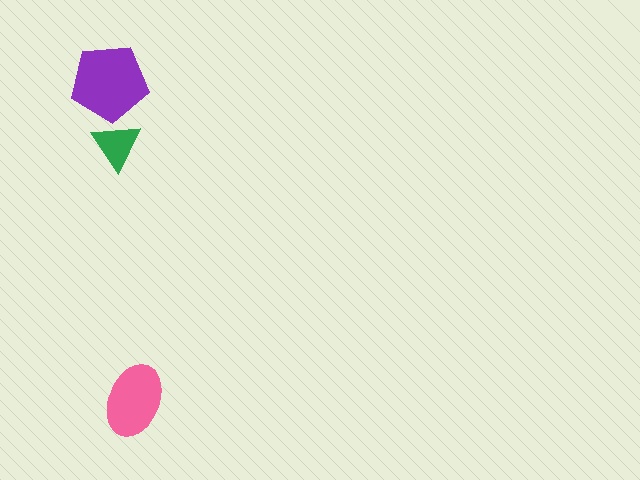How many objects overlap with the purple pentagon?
1 object overlaps with the purple pentagon.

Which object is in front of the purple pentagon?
The green triangle is in front of the purple pentagon.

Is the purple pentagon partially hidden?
Yes, it is partially covered by another shape.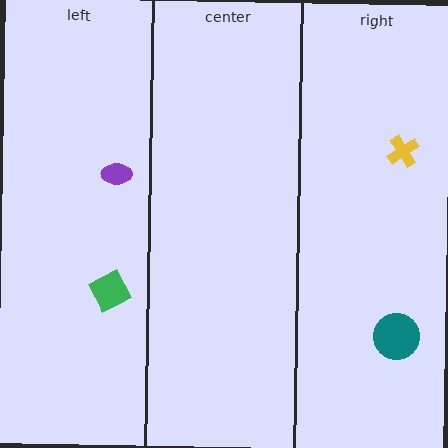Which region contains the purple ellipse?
The left region.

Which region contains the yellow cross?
The right region.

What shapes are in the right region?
The yellow cross, the teal circle.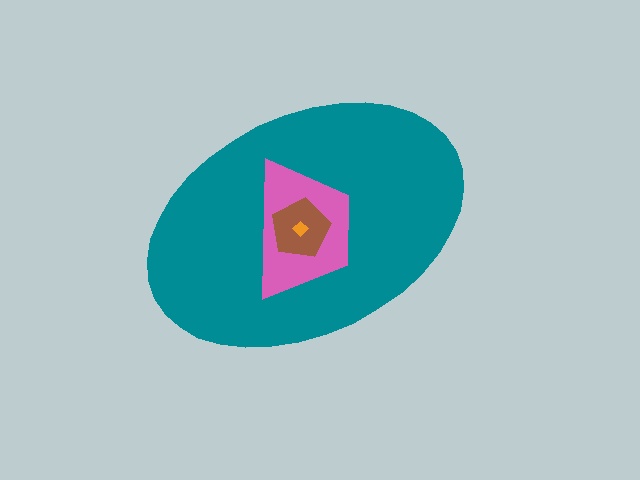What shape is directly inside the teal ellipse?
The pink trapezoid.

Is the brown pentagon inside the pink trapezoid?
Yes.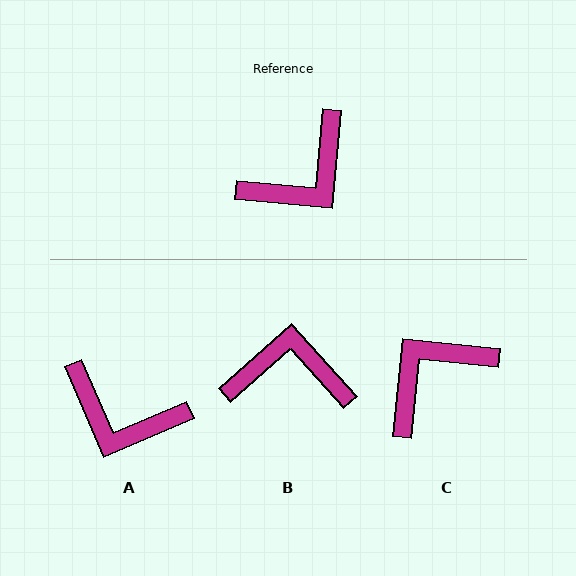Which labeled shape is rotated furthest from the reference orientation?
C, about 179 degrees away.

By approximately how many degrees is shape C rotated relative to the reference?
Approximately 179 degrees counter-clockwise.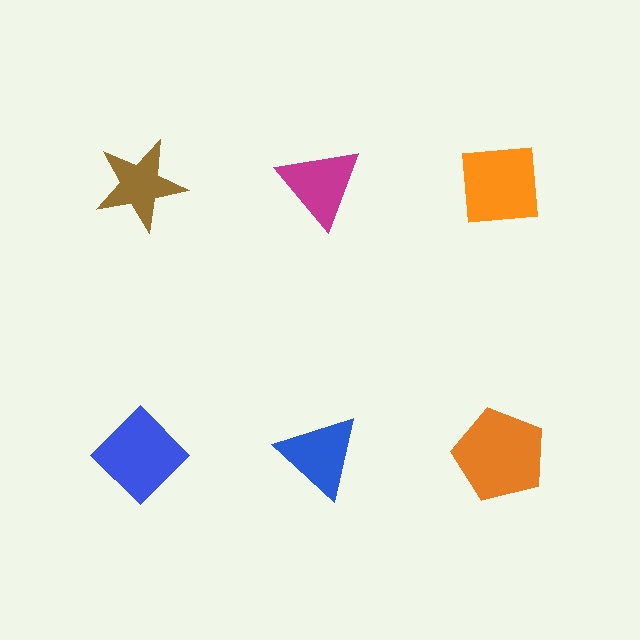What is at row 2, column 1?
A blue diamond.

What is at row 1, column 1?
A brown star.